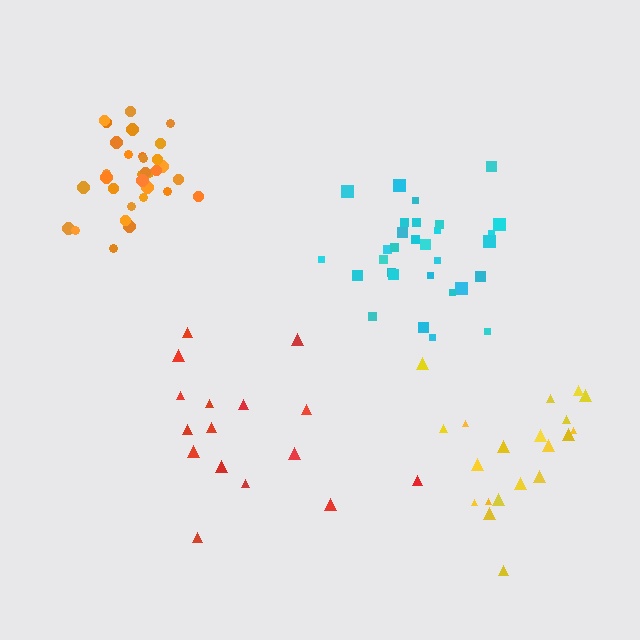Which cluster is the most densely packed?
Orange.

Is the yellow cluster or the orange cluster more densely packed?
Orange.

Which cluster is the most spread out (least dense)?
Red.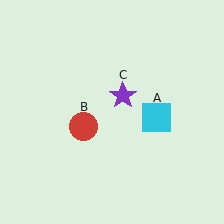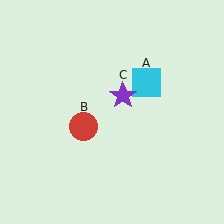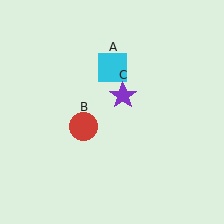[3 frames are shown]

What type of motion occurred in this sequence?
The cyan square (object A) rotated counterclockwise around the center of the scene.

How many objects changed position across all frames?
1 object changed position: cyan square (object A).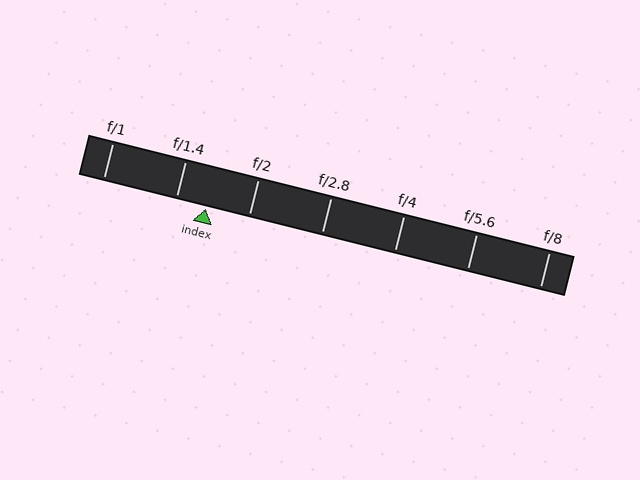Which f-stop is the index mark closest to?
The index mark is closest to f/1.4.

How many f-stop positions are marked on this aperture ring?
There are 7 f-stop positions marked.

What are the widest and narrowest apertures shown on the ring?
The widest aperture shown is f/1 and the narrowest is f/8.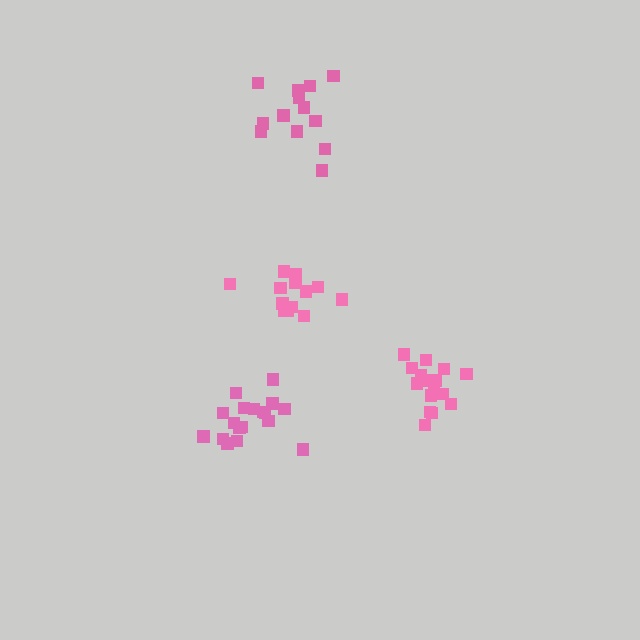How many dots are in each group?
Group 1: 16 dots, Group 2: 14 dots, Group 3: 13 dots, Group 4: 18 dots (61 total).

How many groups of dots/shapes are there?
There are 4 groups.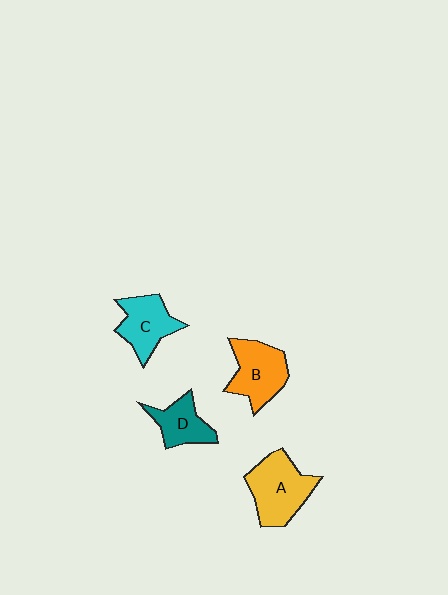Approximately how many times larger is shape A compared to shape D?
Approximately 1.6 times.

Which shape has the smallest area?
Shape D (teal).